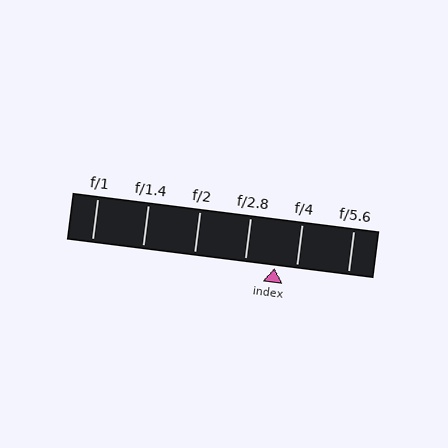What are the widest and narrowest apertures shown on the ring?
The widest aperture shown is f/1 and the narrowest is f/5.6.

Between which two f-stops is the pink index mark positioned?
The index mark is between f/2.8 and f/4.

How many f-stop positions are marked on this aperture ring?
There are 6 f-stop positions marked.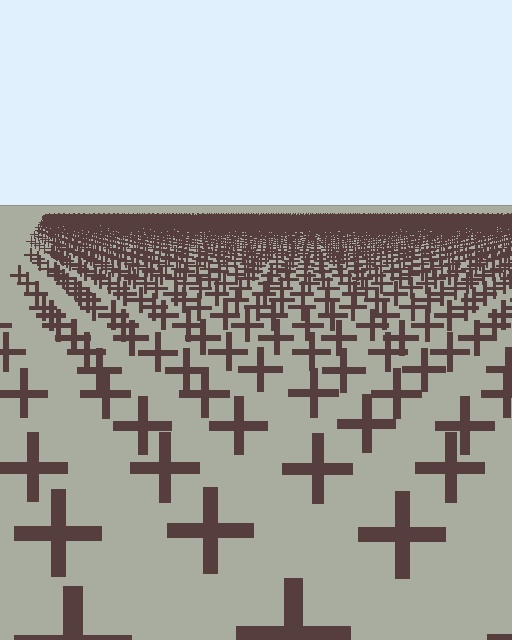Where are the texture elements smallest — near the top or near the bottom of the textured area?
Near the top.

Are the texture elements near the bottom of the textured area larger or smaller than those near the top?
Larger. Near the bottom, elements are closer to the viewer and appear at a bigger on-screen size.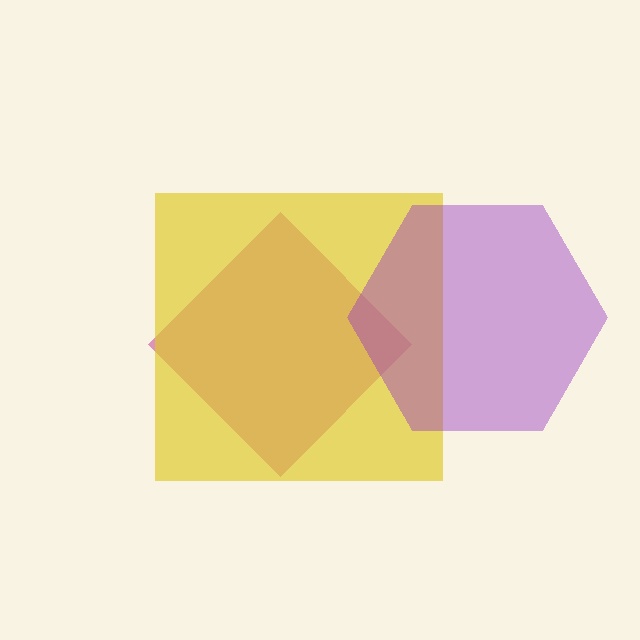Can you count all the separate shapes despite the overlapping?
Yes, there are 3 separate shapes.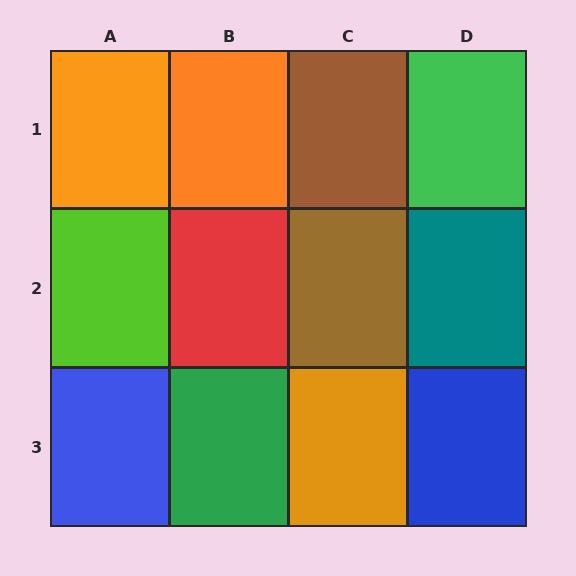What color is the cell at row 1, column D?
Green.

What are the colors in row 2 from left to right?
Lime, red, brown, teal.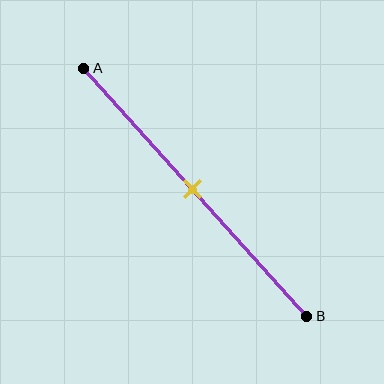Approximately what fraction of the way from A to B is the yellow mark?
The yellow mark is approximately 50% of the way from A to B.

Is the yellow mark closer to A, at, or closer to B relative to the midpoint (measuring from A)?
The yellow mark is approximately at the midpoint of segment AB.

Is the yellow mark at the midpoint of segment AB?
Yes, the mark is approximately at the midpoint.